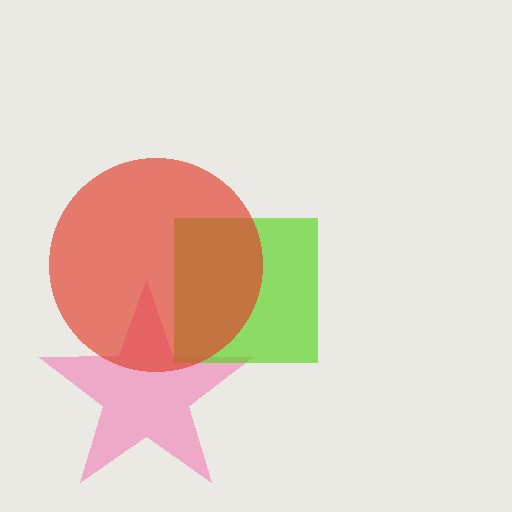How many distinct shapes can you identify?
There are 3 distinct shapes: a pink star, a lime square, a red circle.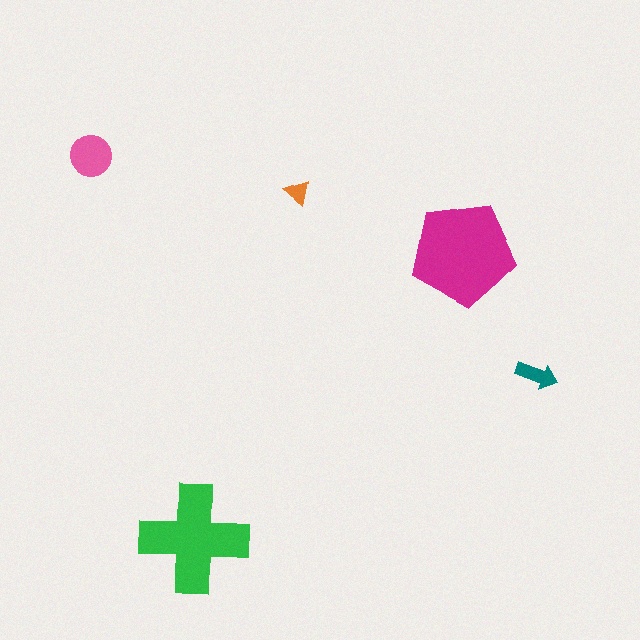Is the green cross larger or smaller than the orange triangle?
Larger.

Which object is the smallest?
The orange triangle.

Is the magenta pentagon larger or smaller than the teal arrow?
Larger.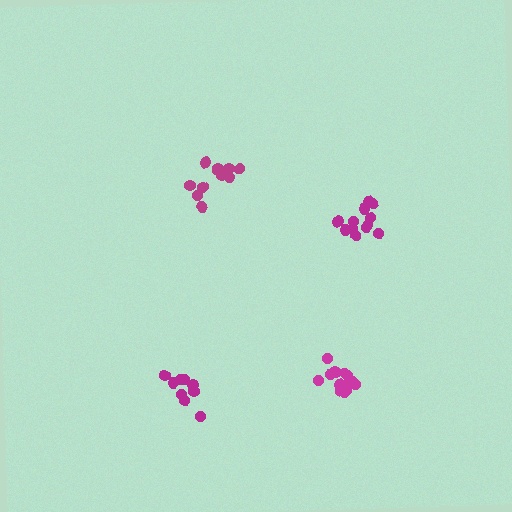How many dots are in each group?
Group 1: 9 dots, Group 2: 12 dots, Group 3: 13 dots, Group 4: 11 dots (45 total).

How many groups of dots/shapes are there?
There are 4 groups.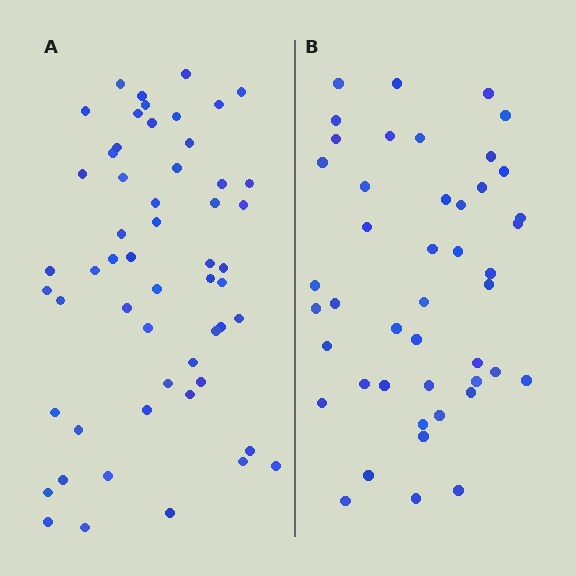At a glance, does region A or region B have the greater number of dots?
Region A (the left region) has more dots.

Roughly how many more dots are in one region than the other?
Region A has roughly 10 or so more dots than region B.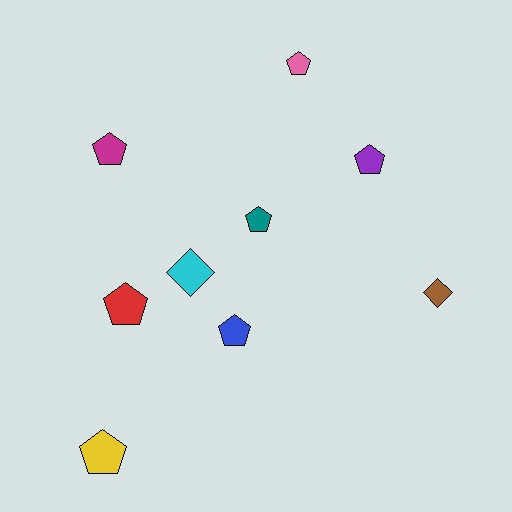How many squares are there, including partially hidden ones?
There are no squares.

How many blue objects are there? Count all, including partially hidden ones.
There is 1 blue object.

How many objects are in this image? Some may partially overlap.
There are 9 objects.